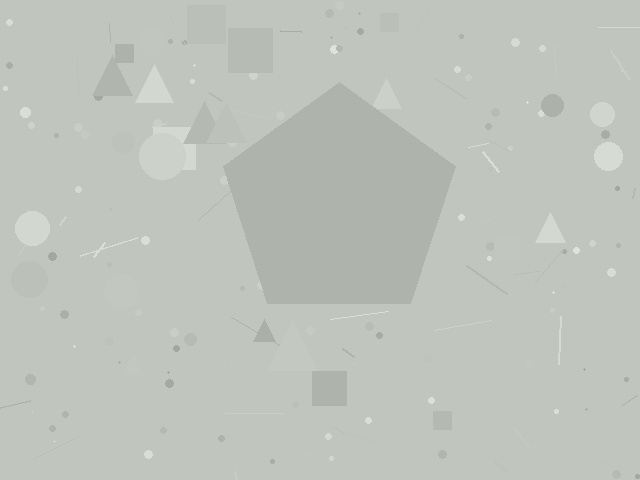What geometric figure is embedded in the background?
A pentagon is embedded in the background.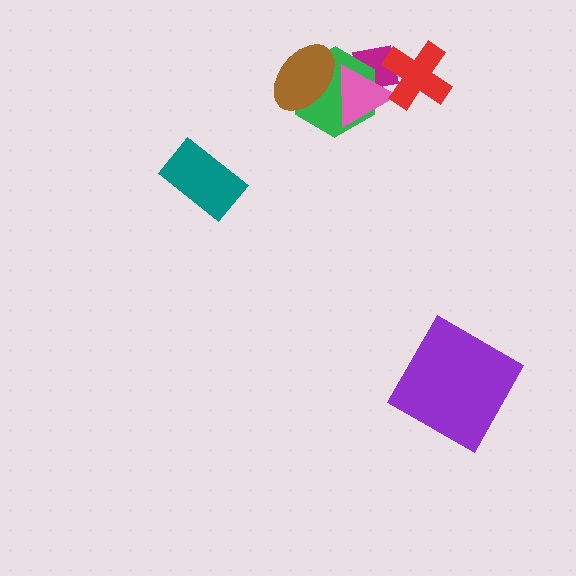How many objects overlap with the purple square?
0 objects overlap with the purple square.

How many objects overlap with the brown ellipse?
2 objects overlap with the brown ellipse.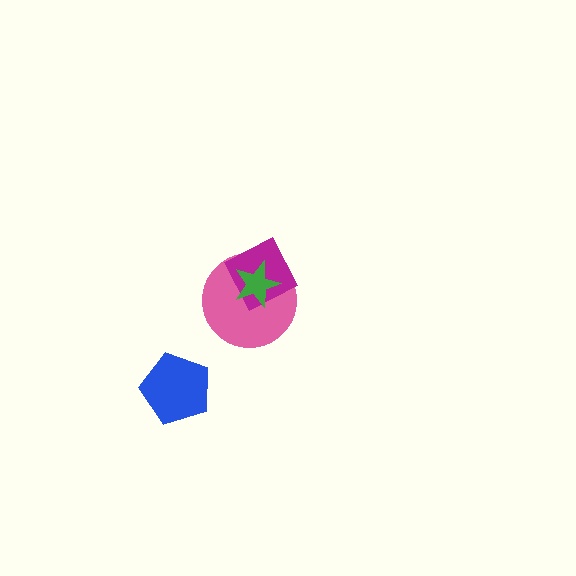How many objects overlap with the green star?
2 objects overlap with the green star.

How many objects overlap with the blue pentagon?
0 objects overlap with the blue pentagon.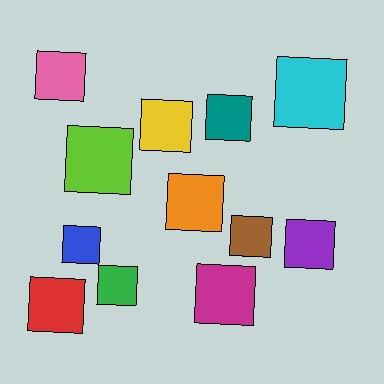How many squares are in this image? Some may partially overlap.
There are 12 squares.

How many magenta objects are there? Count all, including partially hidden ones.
There is 1 magenta object.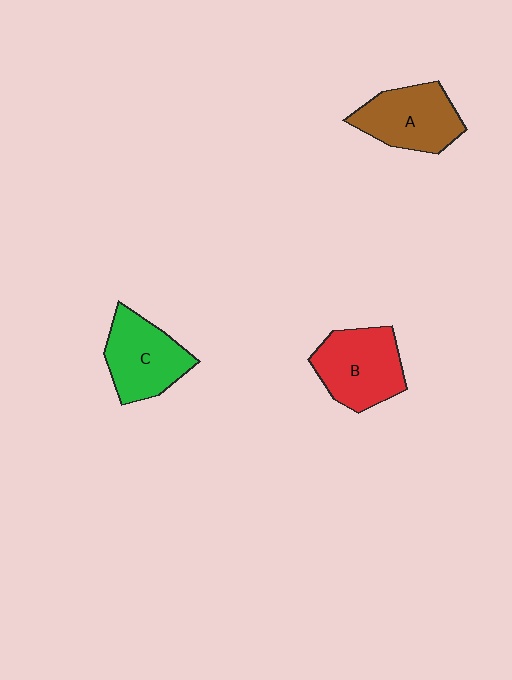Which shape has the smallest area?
Shape A (brown).